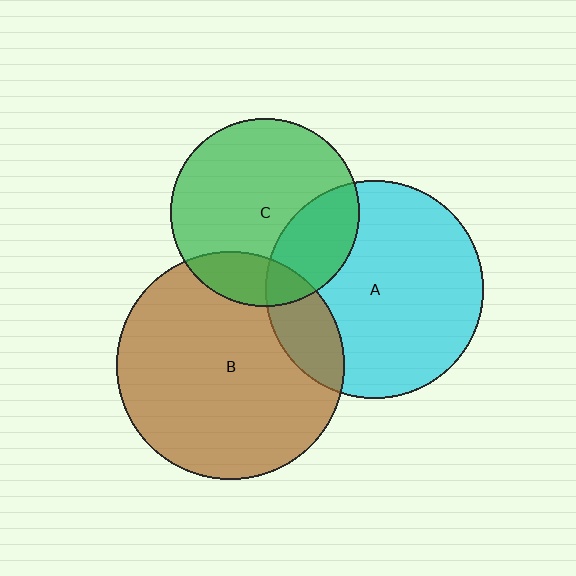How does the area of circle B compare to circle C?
Approximately 1.5 times.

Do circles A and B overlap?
Yes.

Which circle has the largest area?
Circle B (brown).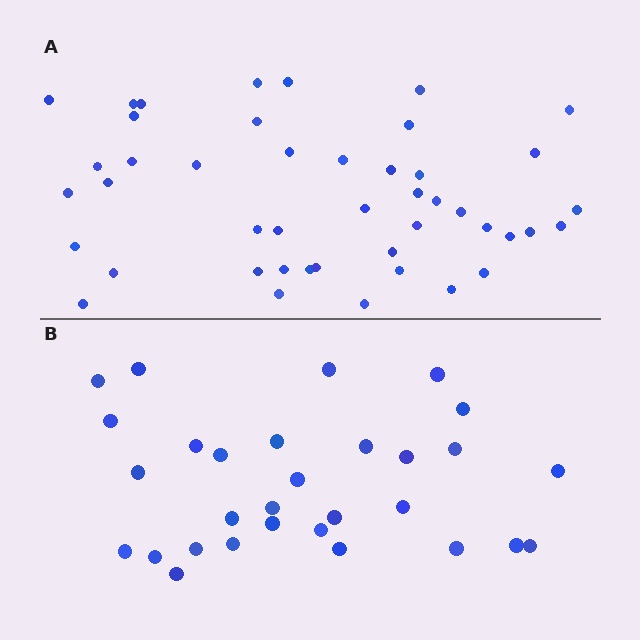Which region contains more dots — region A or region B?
Region A (the top region) has more dots.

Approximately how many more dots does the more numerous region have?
Region A has approximately 15 more dots than region B.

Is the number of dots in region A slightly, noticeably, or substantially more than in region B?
Region A has substantially more. The ratio is roughly 1.5 to 1.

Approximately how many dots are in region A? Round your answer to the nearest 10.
About 40 dots. (The exact count is 45, which rounds to 40.)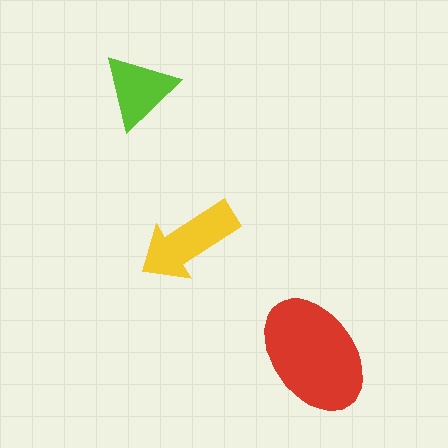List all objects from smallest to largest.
The lime triangle, the yellow arrow, the red ellipse.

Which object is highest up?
The lime triangle is topmost.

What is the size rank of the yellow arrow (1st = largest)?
2nd.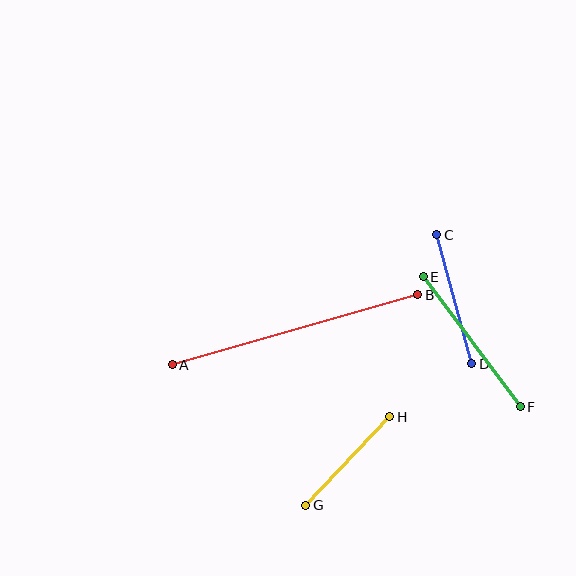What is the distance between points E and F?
The distance is approximately 162 pixels.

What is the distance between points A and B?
The distance is approximately 256 pixels.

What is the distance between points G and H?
The distance is approximately 122 pixels.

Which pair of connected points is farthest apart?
Points A and B are farthest apart.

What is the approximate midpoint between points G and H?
The midpoint is at approximately (348, 461) pixels.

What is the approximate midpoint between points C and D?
The midpoint is at approximately (454, 299) pixels.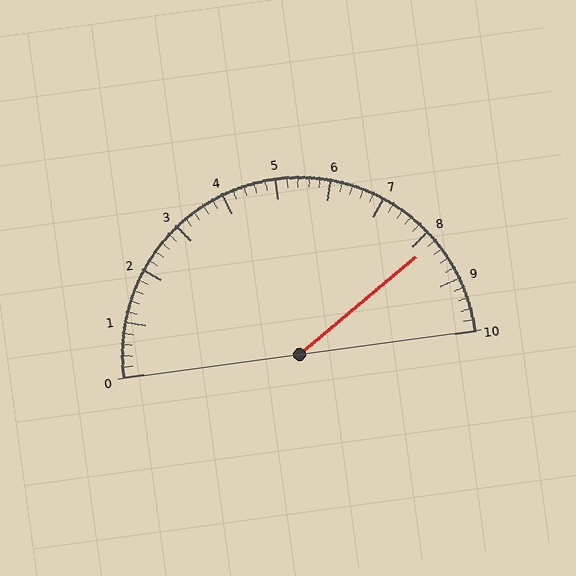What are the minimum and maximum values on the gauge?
The gauge ranges from 0 to 10.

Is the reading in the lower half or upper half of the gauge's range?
The reading is in the upper half of the range (0 to 10).